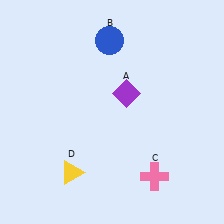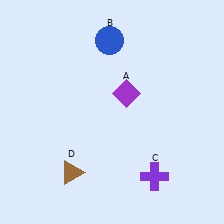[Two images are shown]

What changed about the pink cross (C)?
In Image 1, C is pink. In Image 2, it changed to purple.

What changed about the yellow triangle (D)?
In Image 1, D is yellow. In Image 2, it changed to brown.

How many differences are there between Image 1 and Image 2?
There are 2 differences between the two images.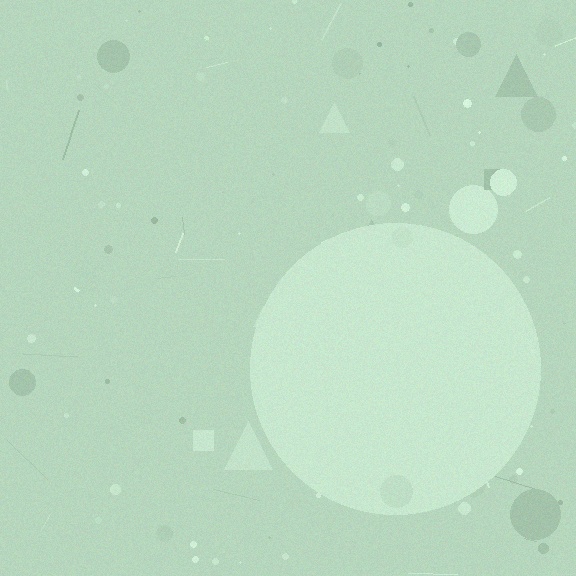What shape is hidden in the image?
A circle is hidden in the image.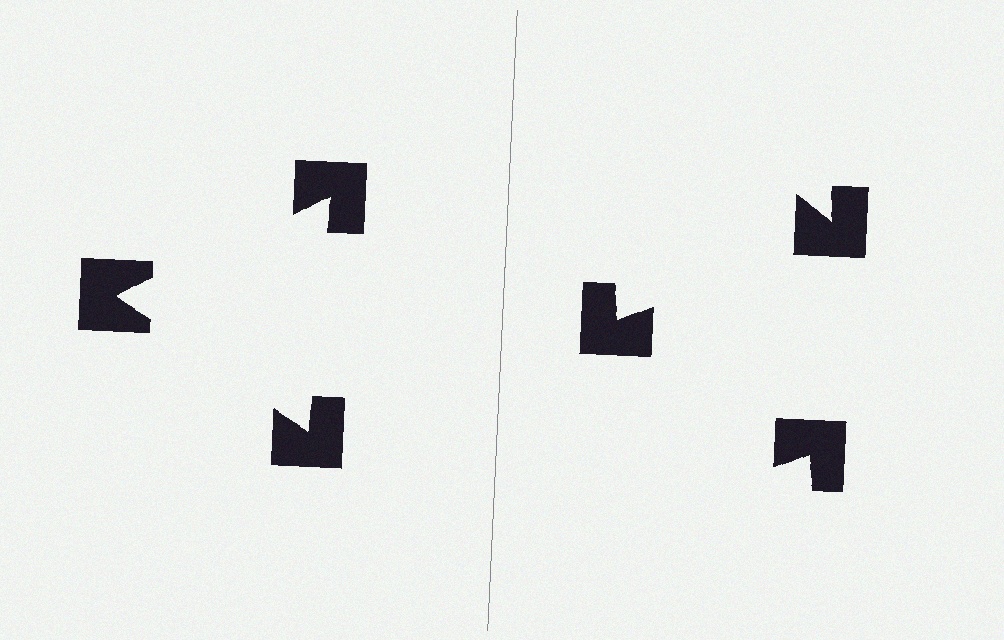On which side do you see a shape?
An illusory triangle appears on the left side. On the right side the wedge cuts are rotated, so no coherent shape forms.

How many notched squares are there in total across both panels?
6 — 3 on each side.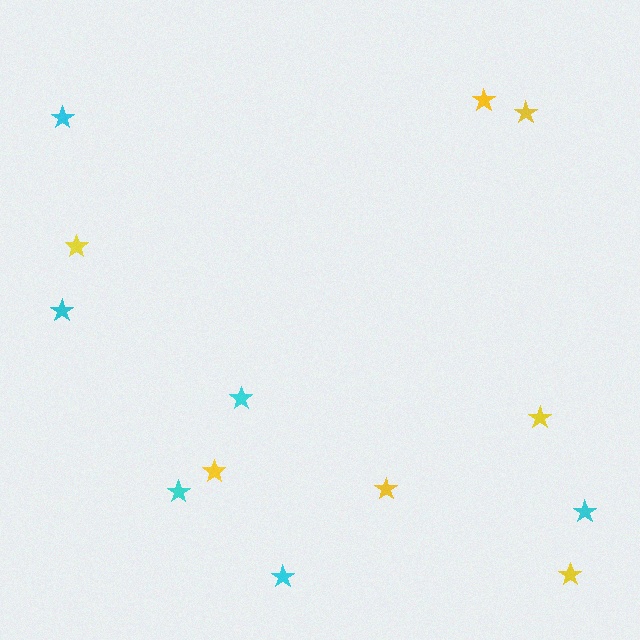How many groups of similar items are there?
There are 2 groups: one group of cyan stars (6) and one group of yellow stars (7).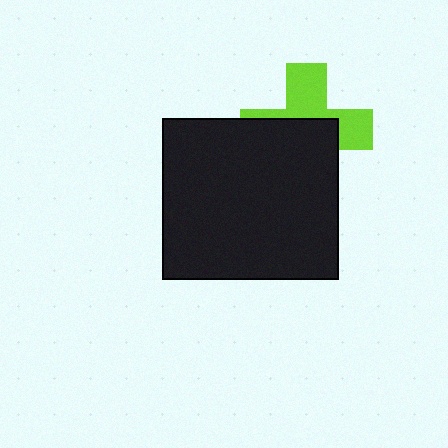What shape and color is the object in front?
The object in front is a black rectangle.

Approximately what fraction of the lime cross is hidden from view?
Roughly 56% of the lime cross is hidden behind the black rectangle.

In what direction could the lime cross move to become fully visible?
The lime cross could move up. That would shift it out from behind the black rectangle entirely.